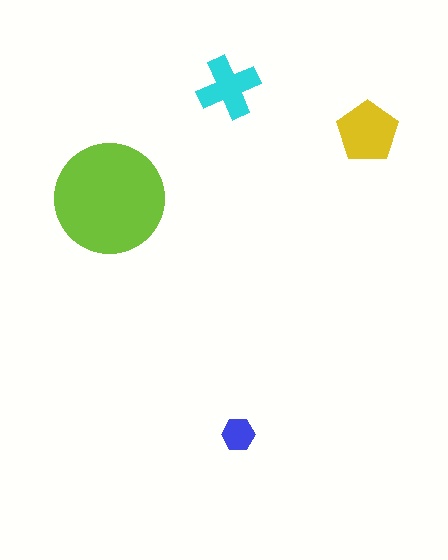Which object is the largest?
The lime circle.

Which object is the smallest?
The blue hexagon.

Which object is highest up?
The cyan cross is topmost.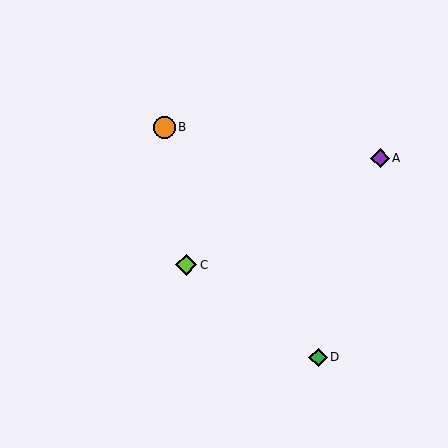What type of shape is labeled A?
Shape A is a purple diamond.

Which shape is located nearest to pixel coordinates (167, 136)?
The orange circle (labeled B) at (164, 127) is nearest to that location.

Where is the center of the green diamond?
The center of the green diamond is at (318, 357).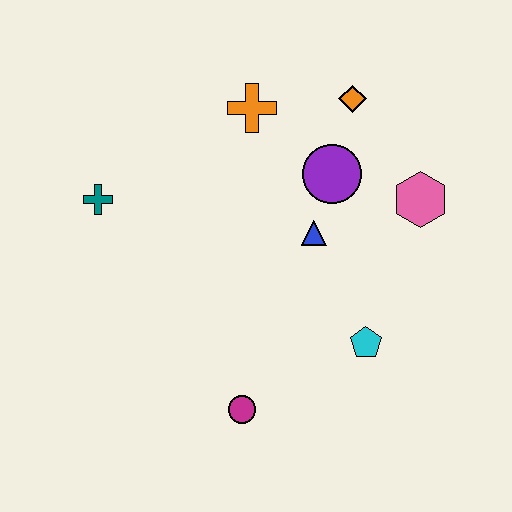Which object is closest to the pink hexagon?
The purple circle is closest to the pink hexagon.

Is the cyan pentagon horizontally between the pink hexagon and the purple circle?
Yes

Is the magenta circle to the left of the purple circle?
Yes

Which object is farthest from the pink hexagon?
The teal cross is farthest from the pink hexagon.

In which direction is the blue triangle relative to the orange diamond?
The blue triangle is below the orange diamond.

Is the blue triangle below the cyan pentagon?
No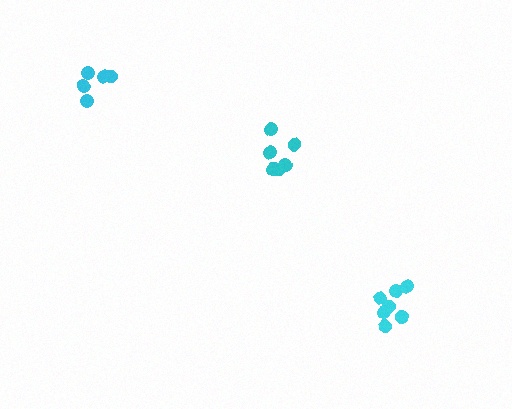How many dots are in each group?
Group 1: 7 dots, Group 2: 5 dots, Group 3: 8 dots (20 total).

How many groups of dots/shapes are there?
There are 3 groups.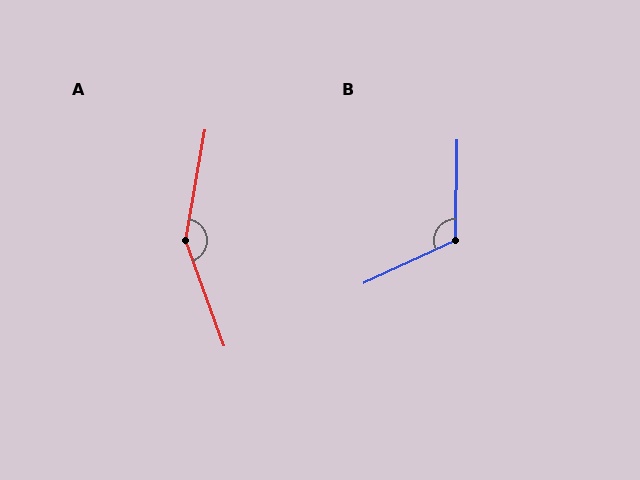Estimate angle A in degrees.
Approximately 150 degrees.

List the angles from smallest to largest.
B (116°), A (150°).